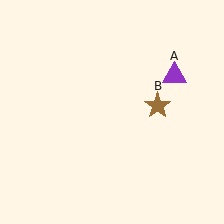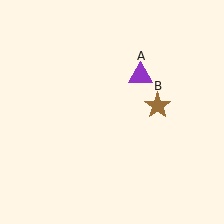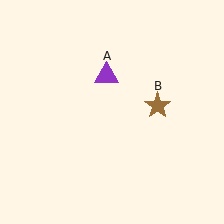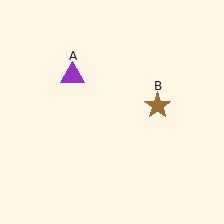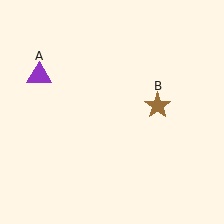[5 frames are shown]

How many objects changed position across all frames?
1 object changed position: purple triangle (object A).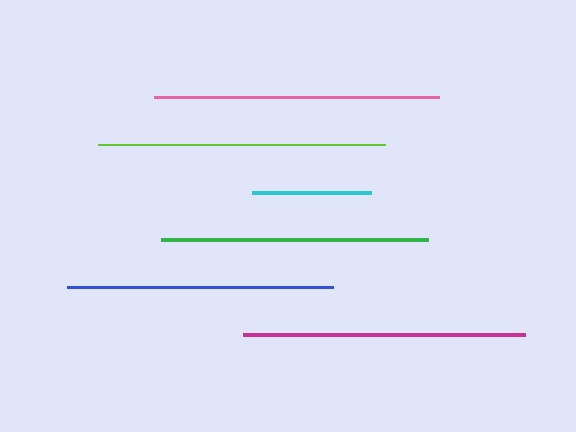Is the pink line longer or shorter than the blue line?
The pink line is longer than the blue line.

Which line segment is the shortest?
The cyan line is the shortest at approximately 118 pixels.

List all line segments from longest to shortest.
From longest to shortest: lime, pink, magenta, green, blue, cyan.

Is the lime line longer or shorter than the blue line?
The lime line is longer than the blue line.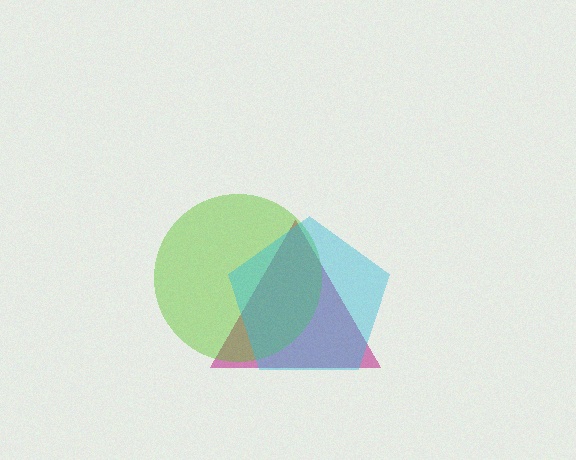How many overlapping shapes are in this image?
There are 3 overlapping shapes in the image.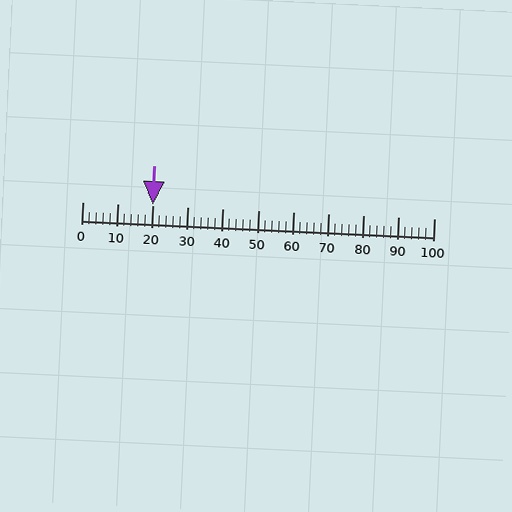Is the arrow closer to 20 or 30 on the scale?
The arrow is closer to 20.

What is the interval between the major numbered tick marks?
The major tick marks are spaced 10 units apart.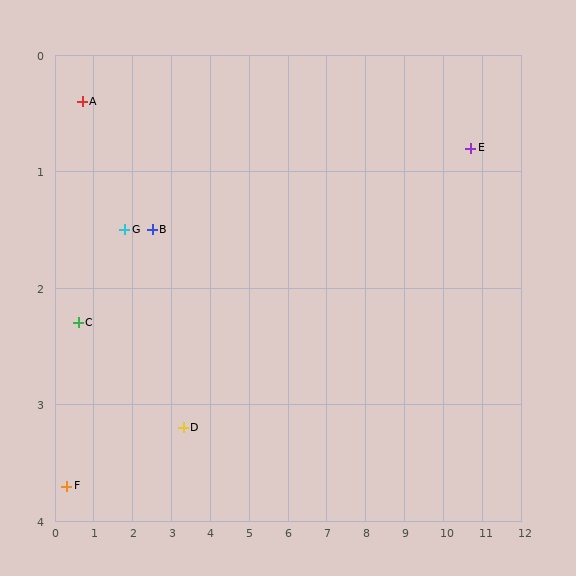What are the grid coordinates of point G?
Point G is at approximately (1.8, 1.5).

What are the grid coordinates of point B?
Point B is at approximately (2.5, 1.5).